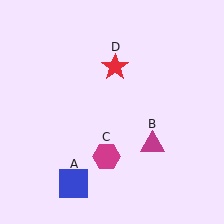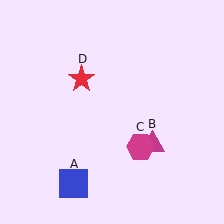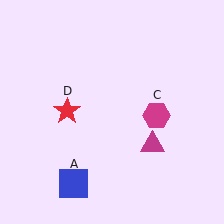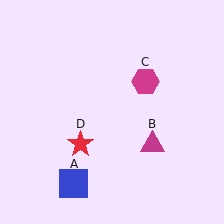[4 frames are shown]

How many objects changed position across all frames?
2 objects changed position: magenta hexagon (object C), red star (object D).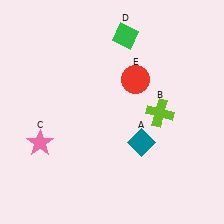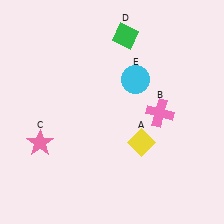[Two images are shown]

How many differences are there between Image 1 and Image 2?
There are 3 differences between the two images.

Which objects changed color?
A changed from teal to yellow. B changed from lime to pink. E changed from red to cyan.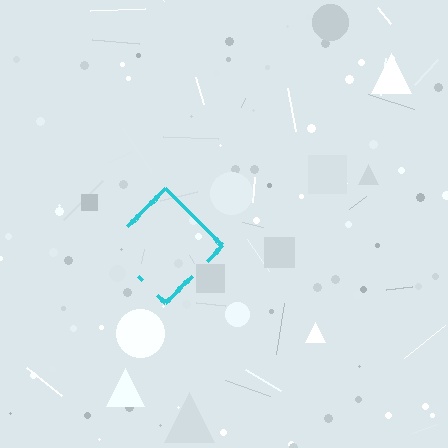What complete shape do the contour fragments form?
The contour fragments form a diamond.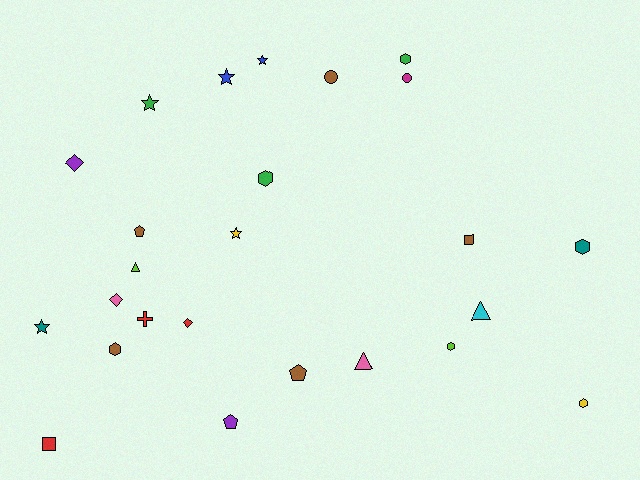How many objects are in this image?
There are 25 objects.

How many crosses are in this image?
There is 1 cross.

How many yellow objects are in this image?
There are 2 yellow objects.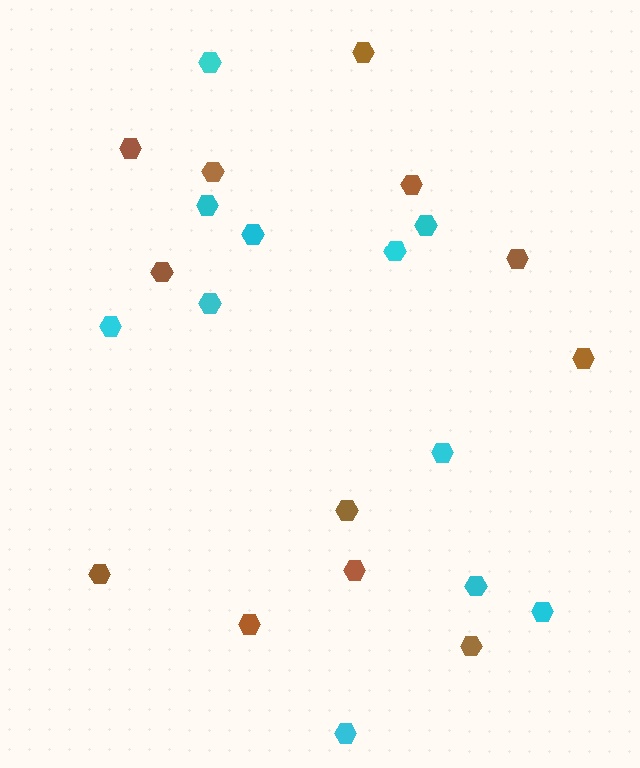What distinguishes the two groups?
There are 2 groups: one group of brown hexagons (12) and one group of cyan hexagons (11).